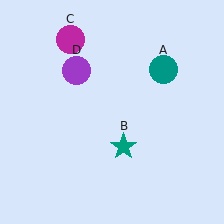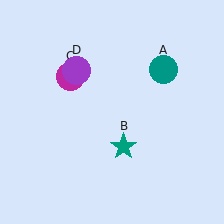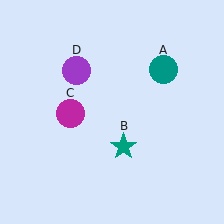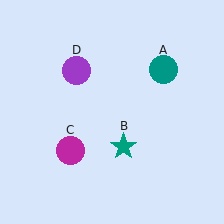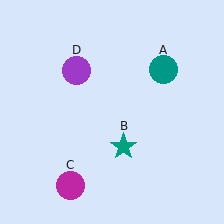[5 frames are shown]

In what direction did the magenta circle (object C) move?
The magenta circle (object C) moved down.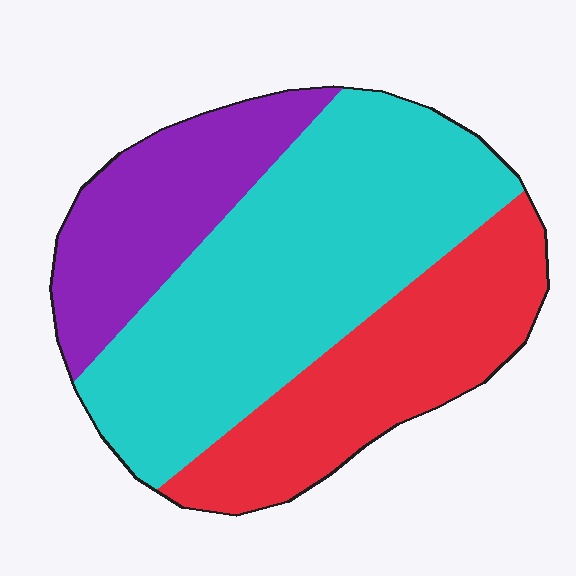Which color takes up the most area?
Cyan, at roughly 50%.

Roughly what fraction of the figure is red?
Red takes up about one quarter (1/4) of the figure.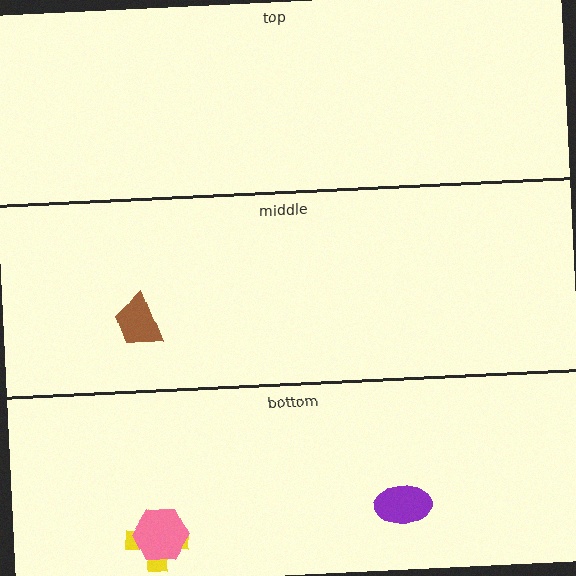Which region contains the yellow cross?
The bottom region.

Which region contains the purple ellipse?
The bottom region.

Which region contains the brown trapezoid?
The middle region.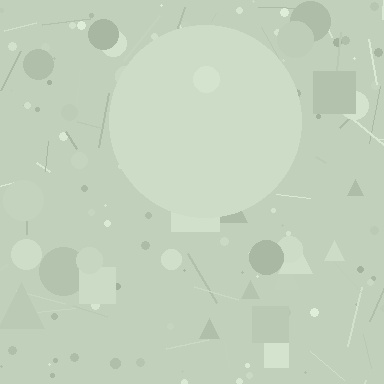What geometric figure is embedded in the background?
A circle is embedded in the background.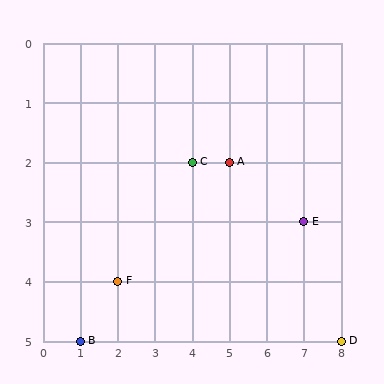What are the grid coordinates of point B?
Point B is at grid coordinates (1, 5).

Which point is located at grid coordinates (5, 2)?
Point A is at (5, 2).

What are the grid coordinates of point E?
Point E is at grid coordinates (7, 3).